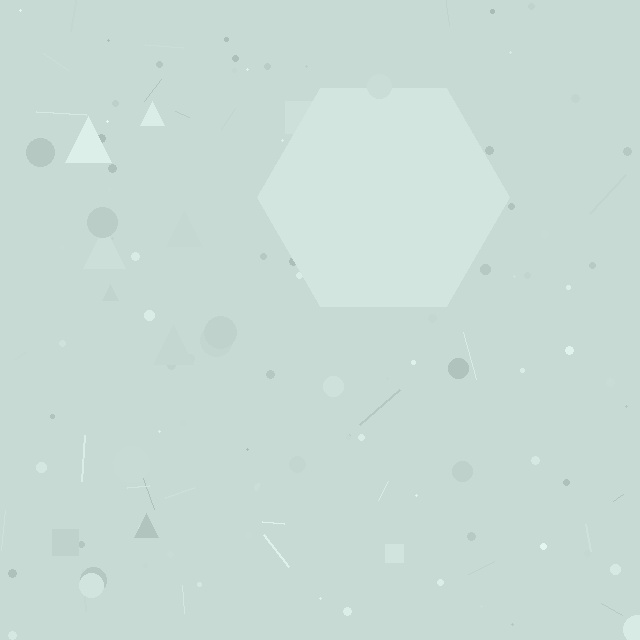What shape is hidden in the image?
A hexagon is hidden in the image.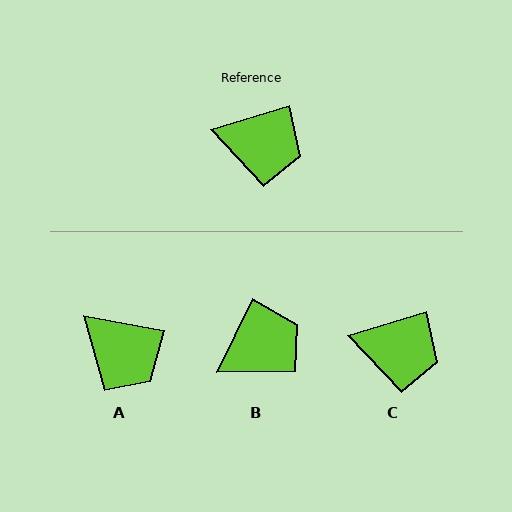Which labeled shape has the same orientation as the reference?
C.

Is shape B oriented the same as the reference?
No, it is off by about 48 degrees.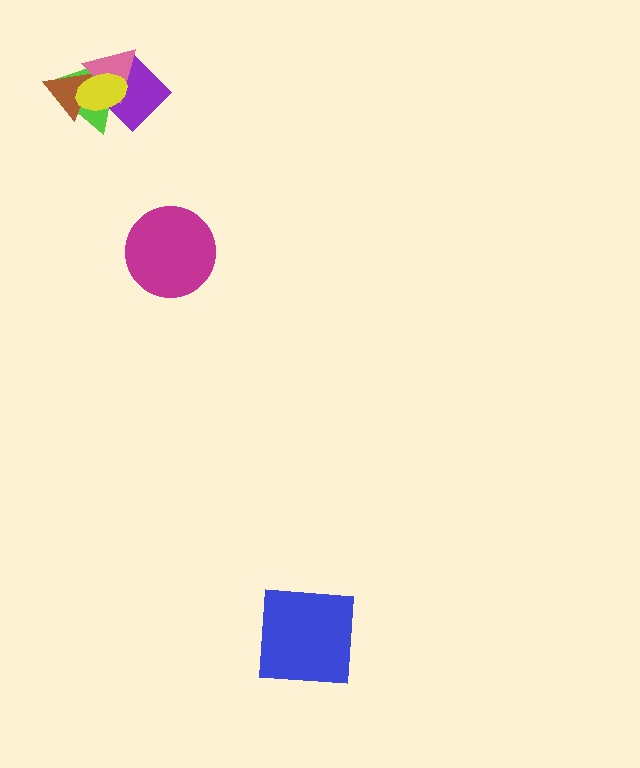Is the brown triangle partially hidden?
Yes, it is partially covered by another shape.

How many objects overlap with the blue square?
0 objects overlap with the blue square.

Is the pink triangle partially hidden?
Yes, it is partially covered by another shape.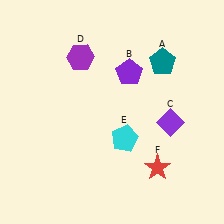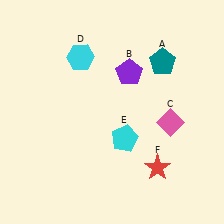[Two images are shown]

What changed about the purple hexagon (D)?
In Image 1, D is purple. In Image 2, it changed to cyan.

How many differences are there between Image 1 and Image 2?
There are 2 differences between the two images.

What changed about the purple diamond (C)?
In Image 1, C is purple. In Image 2, it changed to pink.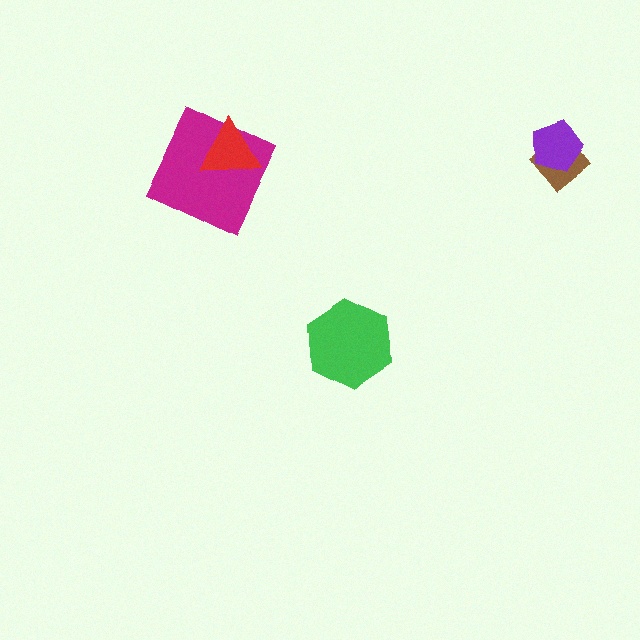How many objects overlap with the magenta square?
1 object overlaps with the magenta square.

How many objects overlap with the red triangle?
1 object overlaps with the red triangle.